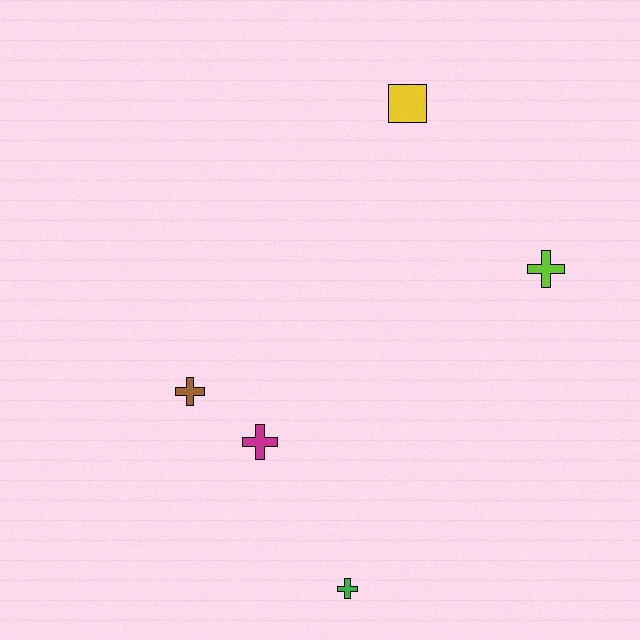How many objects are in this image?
There are 5 objects.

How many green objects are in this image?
There is 1 green object.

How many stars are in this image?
There are no stars.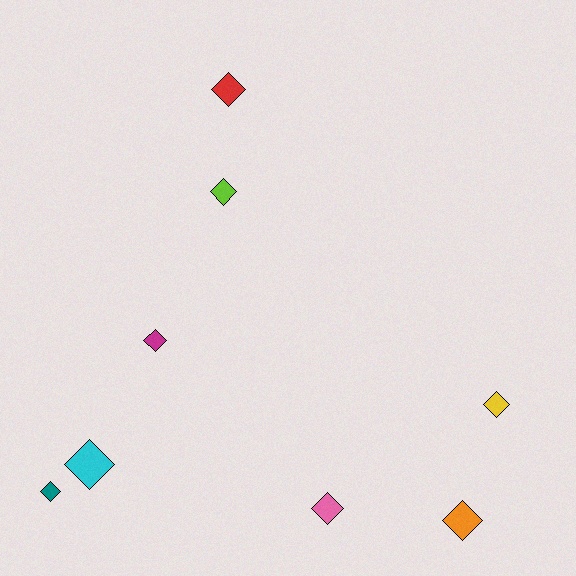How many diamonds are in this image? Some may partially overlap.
There are 8 diamonds.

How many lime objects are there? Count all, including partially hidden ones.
There is 1 lime object.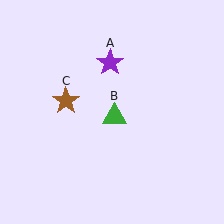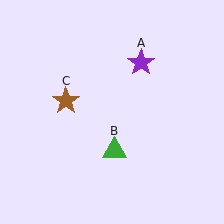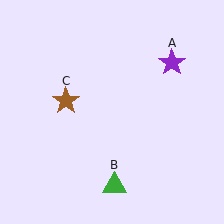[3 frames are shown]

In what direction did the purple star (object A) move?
The purple star (object A) moved right.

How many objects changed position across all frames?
2 objects changed position: purple star (object A), green triangle (object B).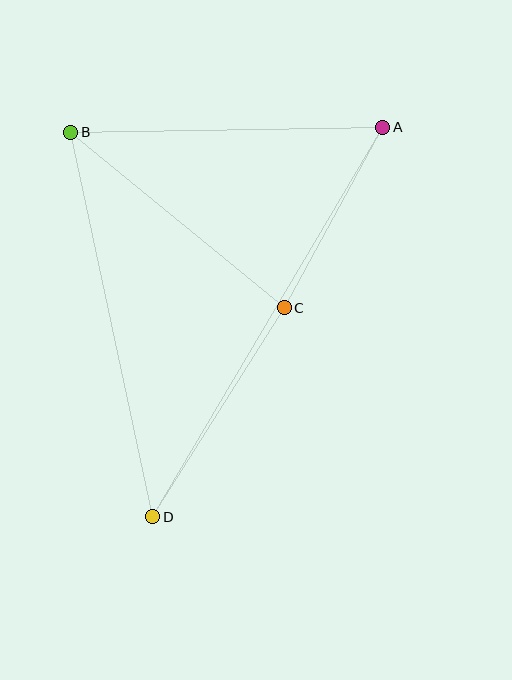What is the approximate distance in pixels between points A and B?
The distance between A and B is approximately 312 pixels.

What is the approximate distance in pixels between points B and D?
The distance between B and D is approximately 393 pixels.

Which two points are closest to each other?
Points A and C are closest to each other.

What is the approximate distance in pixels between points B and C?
The distance between B and C is approximately 277 pixels.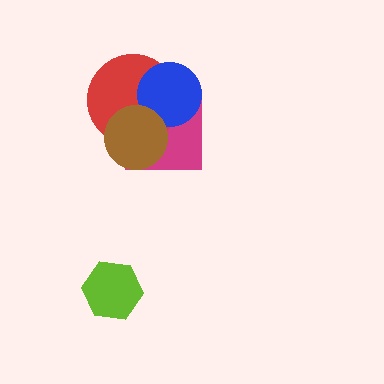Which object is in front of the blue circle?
The brown circle is in front of the blue circle.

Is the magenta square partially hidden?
Yes, it is partially covered by another shape.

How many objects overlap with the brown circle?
3 objects overlap with the brown circle.